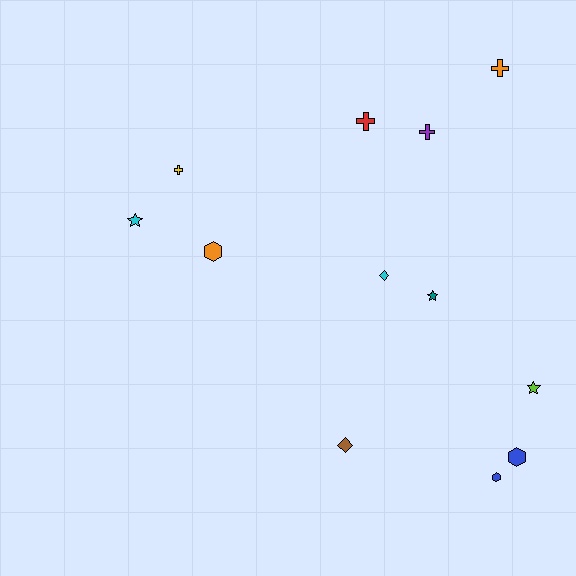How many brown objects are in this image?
There is 1 brown object.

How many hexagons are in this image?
There are 3 hexagons.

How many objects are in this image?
There are 12 objects.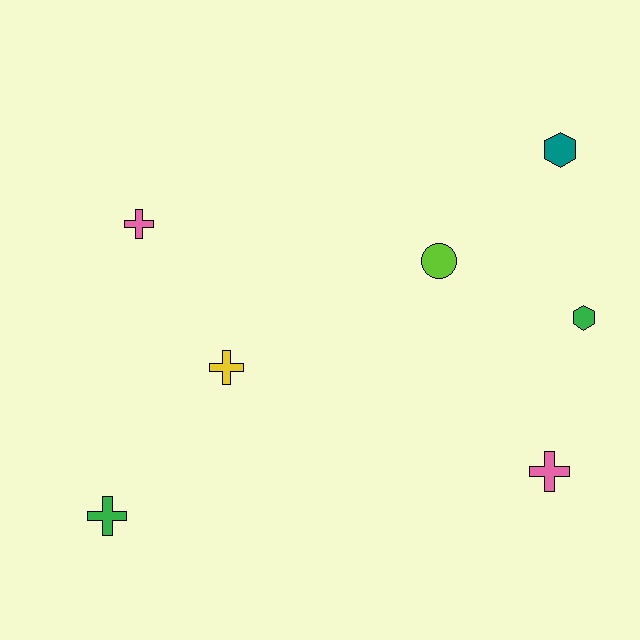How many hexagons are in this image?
There are 2 hexagons.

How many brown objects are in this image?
There are no brown objects.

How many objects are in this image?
There are 7 objects.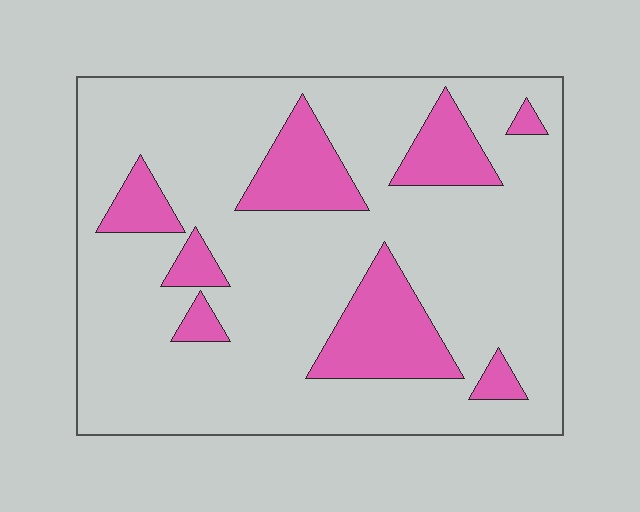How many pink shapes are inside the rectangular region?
8.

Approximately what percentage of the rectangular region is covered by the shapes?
Approximately 20%.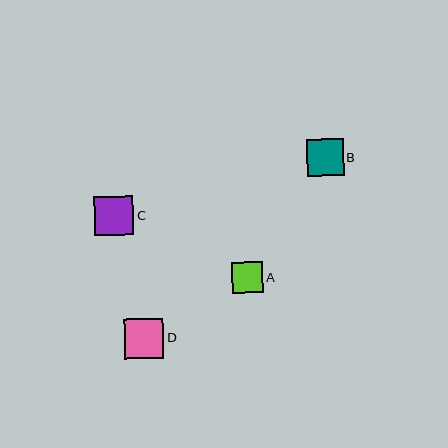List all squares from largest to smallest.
From largest to smallest: D, C, B, A.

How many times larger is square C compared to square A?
Square C is approximately 1.3 times the size of square A.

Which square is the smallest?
Square A is the smallest with a size of approximately 31 pixels.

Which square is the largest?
Square D is the largest with a size of approximately 39 pixels.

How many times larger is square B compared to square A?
Square B is approximately 1.2 times the size of square A.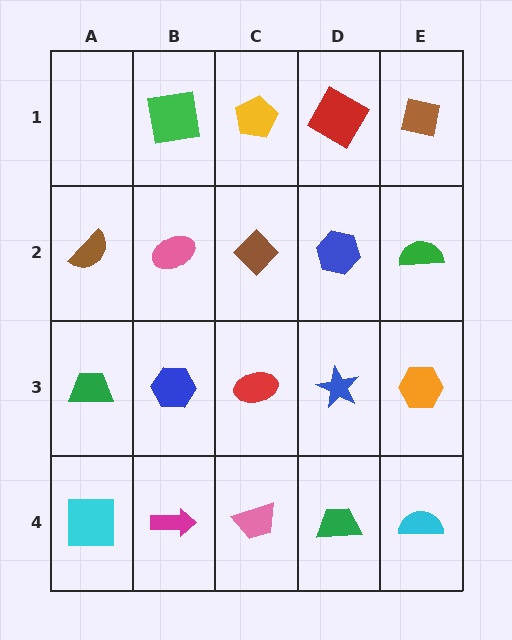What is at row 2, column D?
A blue hexagon.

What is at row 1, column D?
A red square.